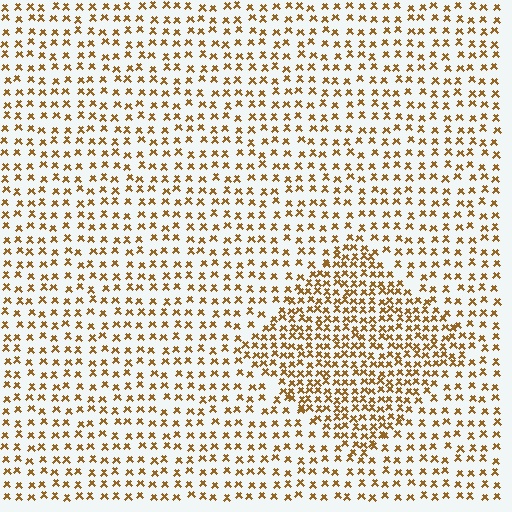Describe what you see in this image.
The image contains small brown elements arranged at two different densities. A diamond-shaped region is visible where the elements are more densely packed than the surrounding area.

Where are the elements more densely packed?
The elements are more densely packed inside the diamond boundary.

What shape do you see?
I see a diamond.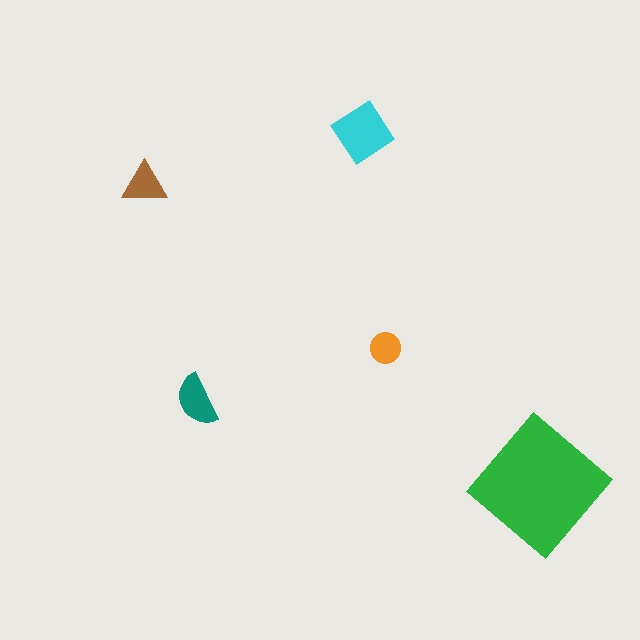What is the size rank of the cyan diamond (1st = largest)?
2nd.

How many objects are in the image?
There are 5 objects in the image.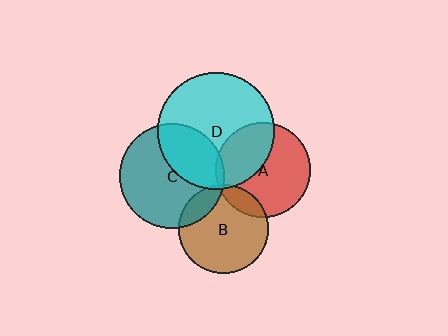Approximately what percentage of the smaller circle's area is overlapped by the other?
Approximately 40%.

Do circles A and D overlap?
Yes.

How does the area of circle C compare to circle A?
Approximately 1.2 times.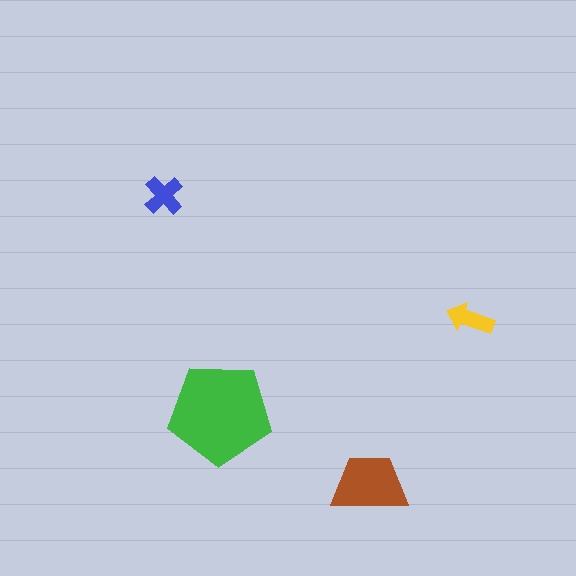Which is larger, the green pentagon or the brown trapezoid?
The green pentagon.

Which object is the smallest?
The yellow arrow.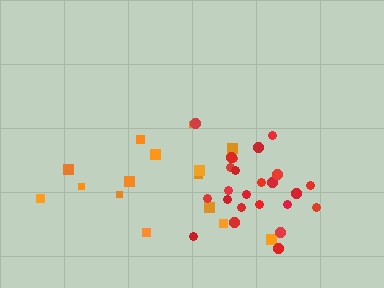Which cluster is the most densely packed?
Red.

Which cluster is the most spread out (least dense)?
Orange.